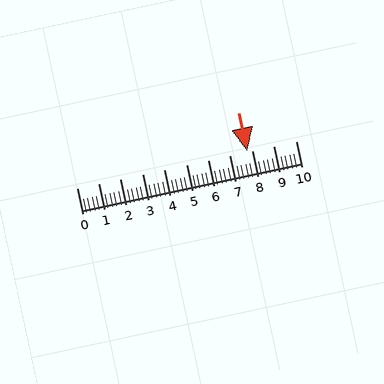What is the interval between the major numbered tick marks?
The major tick marks are spaced 1 units apart.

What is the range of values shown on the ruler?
The ruler shows values from 0 to 10.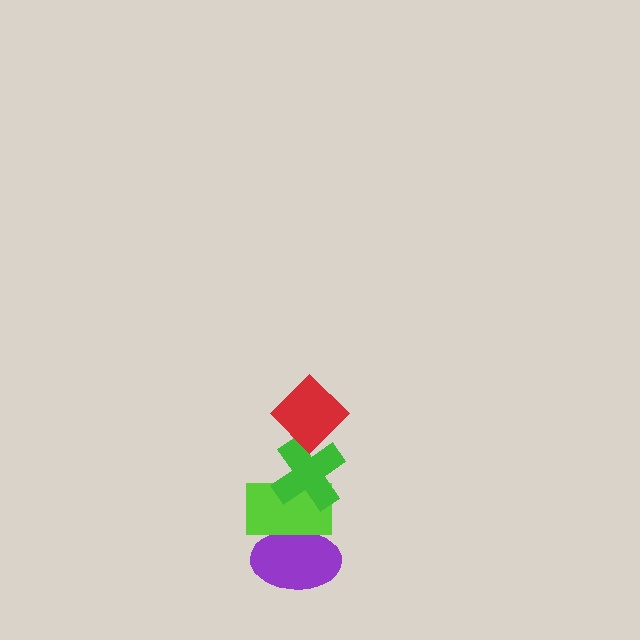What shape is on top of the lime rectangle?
The green cross is on top of the lime rectangle.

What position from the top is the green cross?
The green cross is 2nd from the top.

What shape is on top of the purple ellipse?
The lime rectangle is on top of the purple ellipse.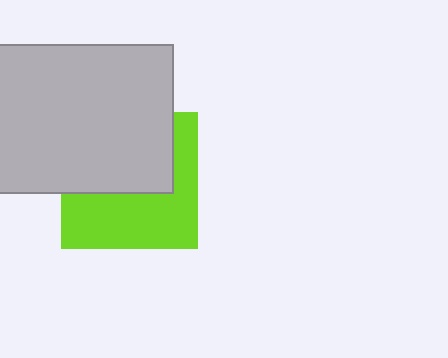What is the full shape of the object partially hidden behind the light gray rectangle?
The partially hidden object is a lime square.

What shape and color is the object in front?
The object in front is a light gray rectangle.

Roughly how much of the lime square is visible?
About half of it is visible (roughly 51%).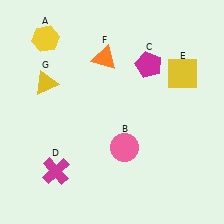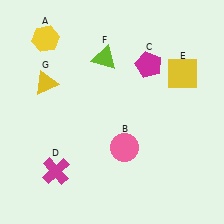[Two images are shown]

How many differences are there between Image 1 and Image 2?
There is 1 difference between the two images.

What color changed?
The triangle (F) changed from orange in Image 1 to lime in Image 2.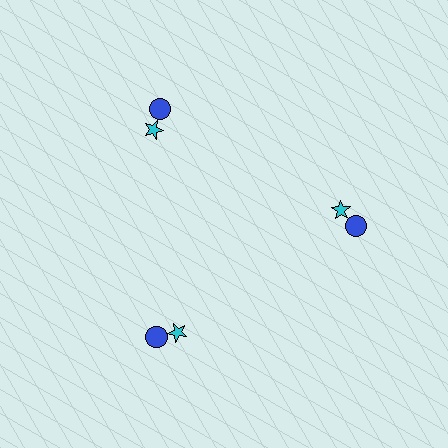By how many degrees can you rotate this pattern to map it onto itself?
The pattern maps onto itself every 120 degrees of rotation.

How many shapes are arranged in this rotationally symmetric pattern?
There are 6 shapes, arranged in 3 groups of 2.